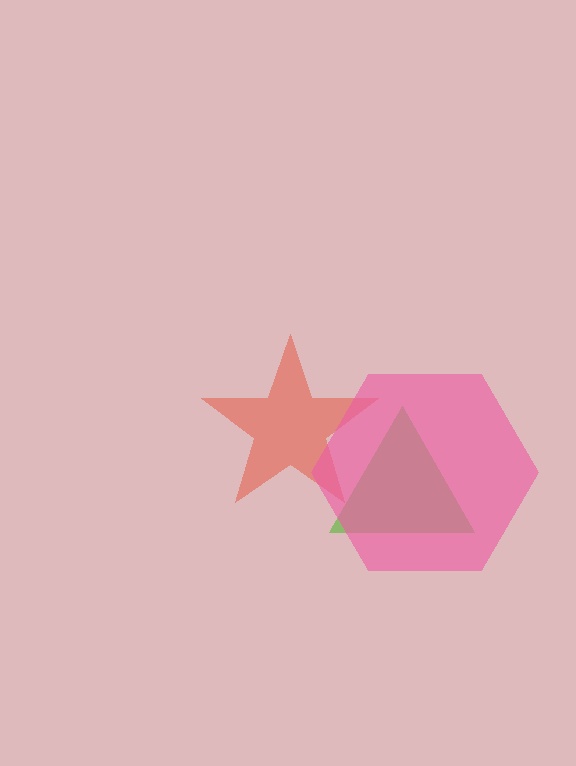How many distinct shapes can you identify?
There are 3 distinct shapes: a lime triangle, a red star, a pink hexagon.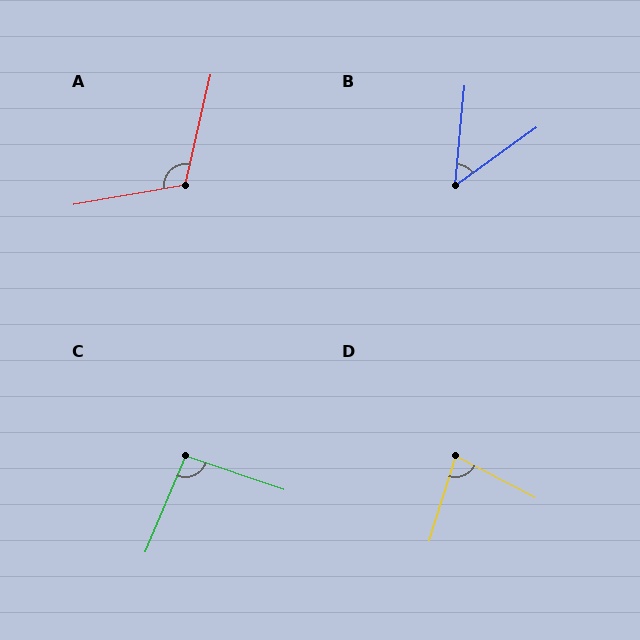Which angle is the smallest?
B, at approximately 49 degrees.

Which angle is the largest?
A, at approximately 113 degrees.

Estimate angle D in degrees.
Approximately 80 degrees.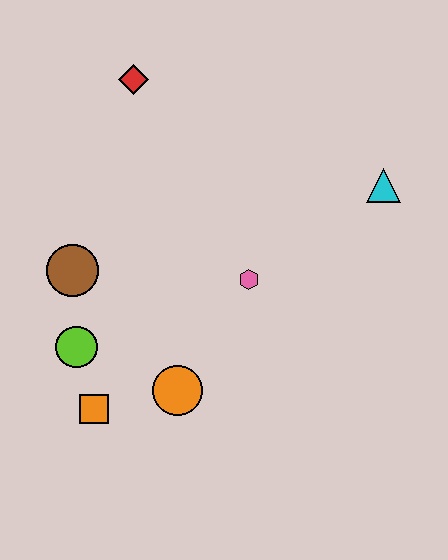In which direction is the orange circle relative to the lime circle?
The orange circle is to the right of the lime circle.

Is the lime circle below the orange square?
No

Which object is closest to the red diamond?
The brown circle is closest to the red diamond.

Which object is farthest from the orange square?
The cyan triangle is farthest from the orange square.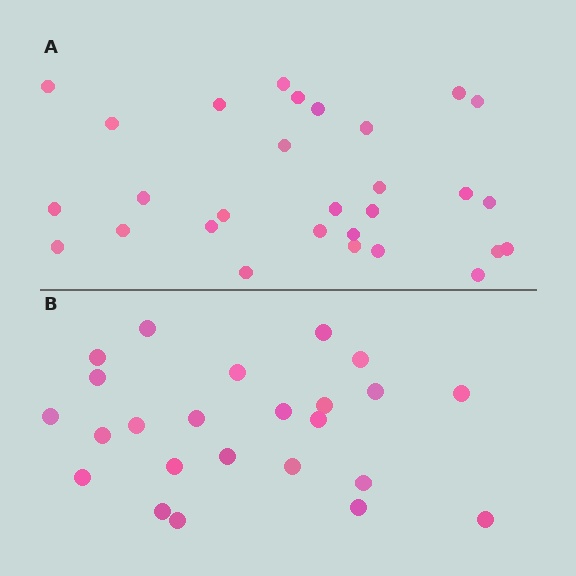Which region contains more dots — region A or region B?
Region A (the top region) has more dots.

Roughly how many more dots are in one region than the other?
Region A has about 5 more dots than region B.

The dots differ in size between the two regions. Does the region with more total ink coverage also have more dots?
No. Region B has more total ink coverage because its dots are larger, but region A actually contains more individual dots. Total area can be misleading — the number of items is what matters here.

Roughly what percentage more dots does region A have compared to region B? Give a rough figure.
About 20% more.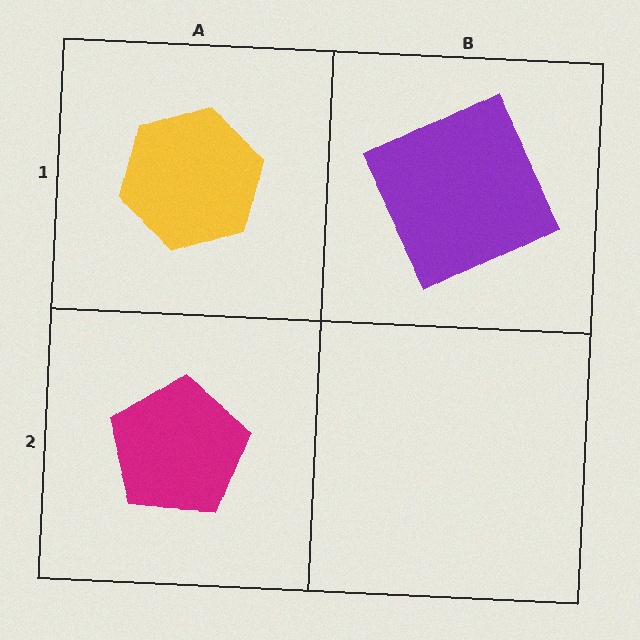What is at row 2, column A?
A magenta pentagon.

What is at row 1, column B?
A purple square.